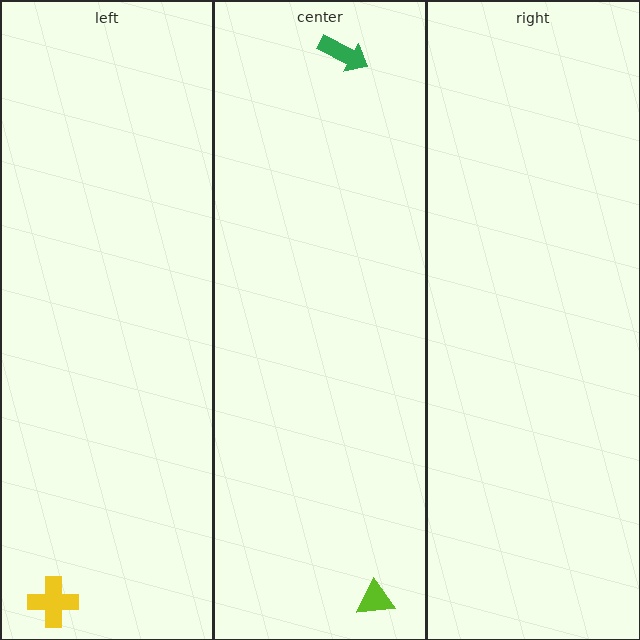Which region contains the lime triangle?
The center region.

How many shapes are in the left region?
1.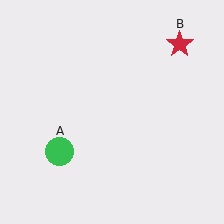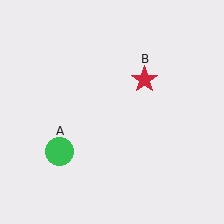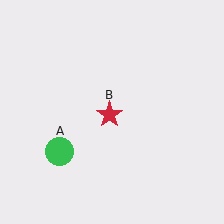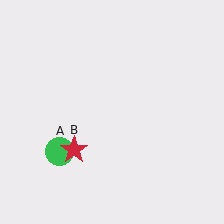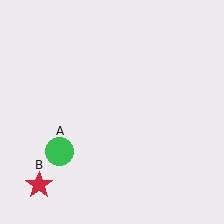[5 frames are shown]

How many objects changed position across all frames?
1 object changed position: red star (object B).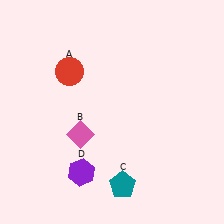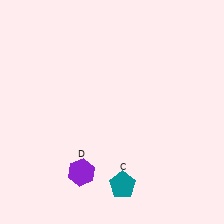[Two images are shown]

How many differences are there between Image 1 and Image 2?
There are 2 differences between the two images.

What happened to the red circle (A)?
The red circle (A) was removed in Image 2. It was in the top-left area of Image 1.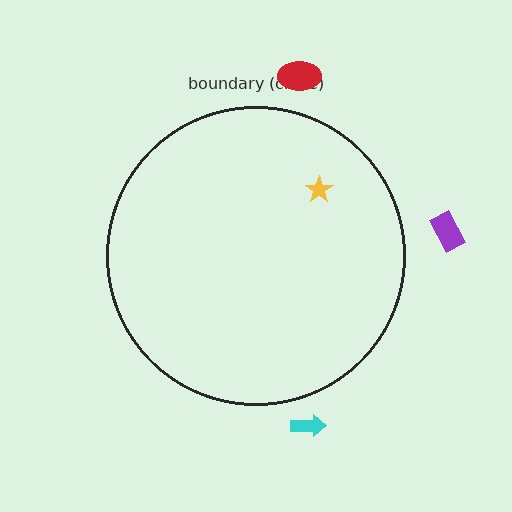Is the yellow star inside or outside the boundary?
Inside.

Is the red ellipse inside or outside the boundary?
Outside.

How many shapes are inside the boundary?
1 inside, 3 outside.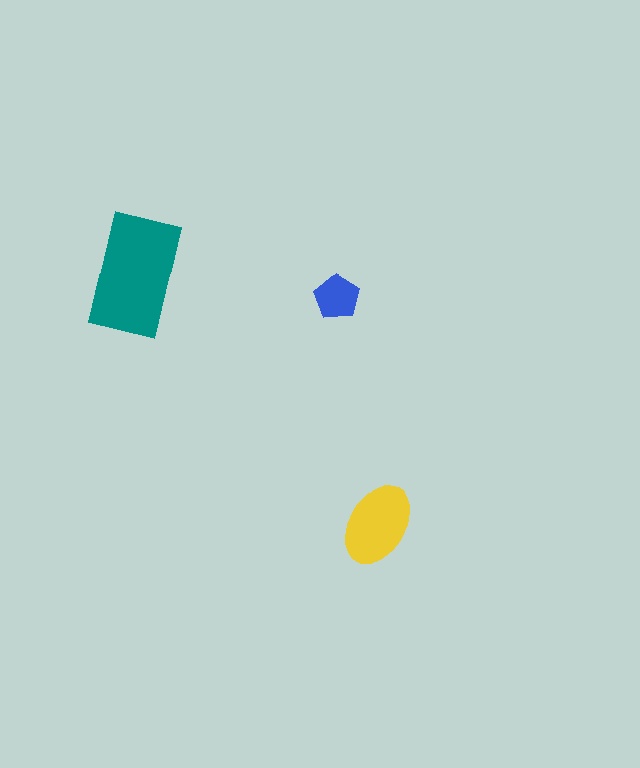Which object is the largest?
The teal rectangle.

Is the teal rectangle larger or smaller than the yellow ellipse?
Larger.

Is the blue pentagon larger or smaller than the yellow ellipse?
Smaller.